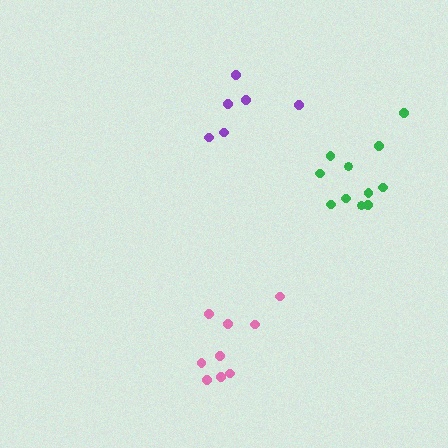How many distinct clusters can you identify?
There are 3 distinct clusters.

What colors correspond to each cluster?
The clusters are colored: purple, pink, green.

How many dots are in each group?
Group 1: 6 dots, Group 2: 9 dots, Group 3: 11 dots (26 total).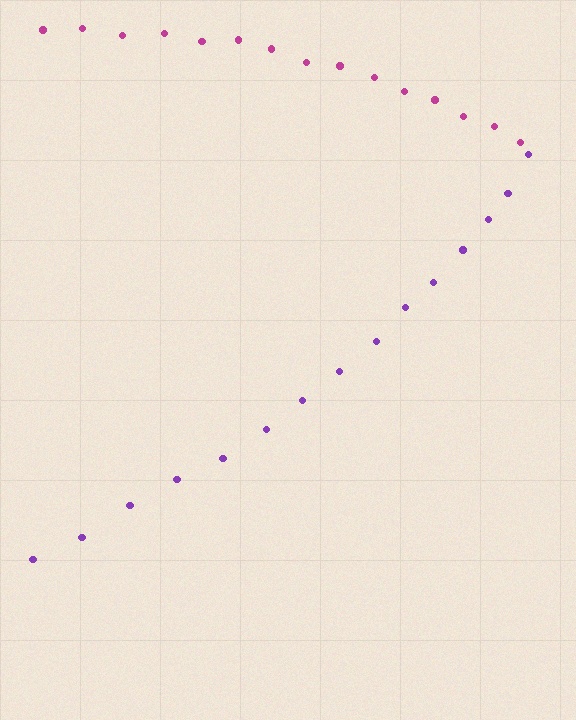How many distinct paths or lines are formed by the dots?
There are 2 distinct paths.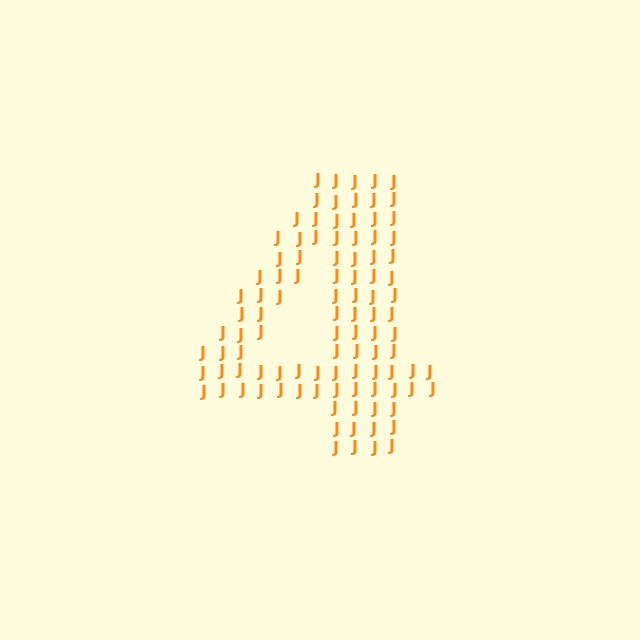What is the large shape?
The large shape is the digit 4.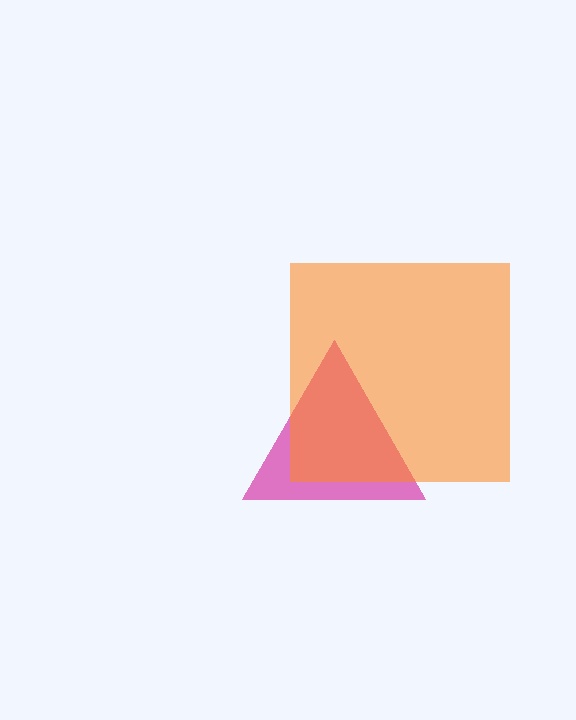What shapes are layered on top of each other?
The layered shapes are: a magenta triangle, an orange square.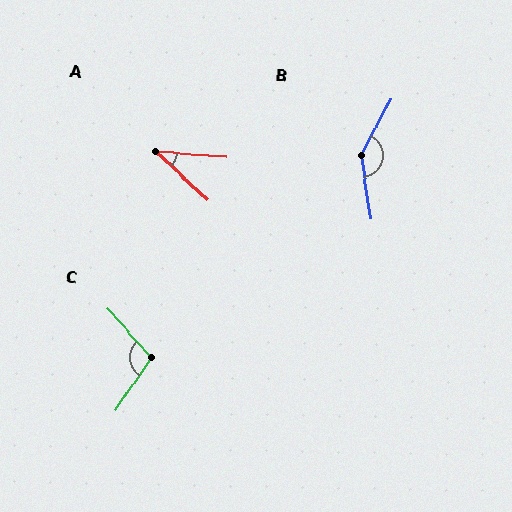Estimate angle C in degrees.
Approximately 103 degrees.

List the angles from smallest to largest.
A (38°), C (103°), B (145°).